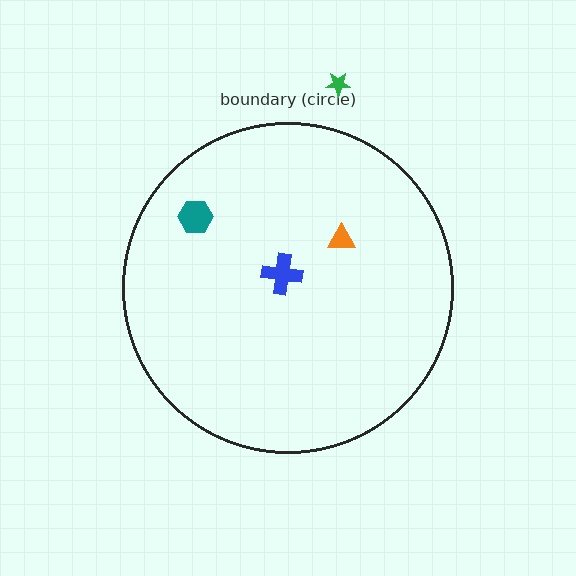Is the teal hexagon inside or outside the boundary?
Inside.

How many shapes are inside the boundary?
3 inside, 1 outside.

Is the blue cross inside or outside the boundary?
Inside.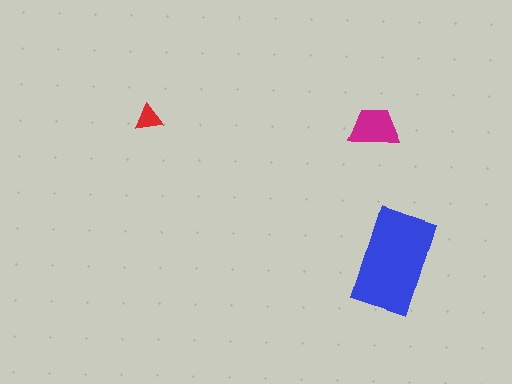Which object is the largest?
The blue rectangle.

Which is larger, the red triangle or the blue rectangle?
The blue rectangle.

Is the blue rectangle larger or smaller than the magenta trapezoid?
Larger.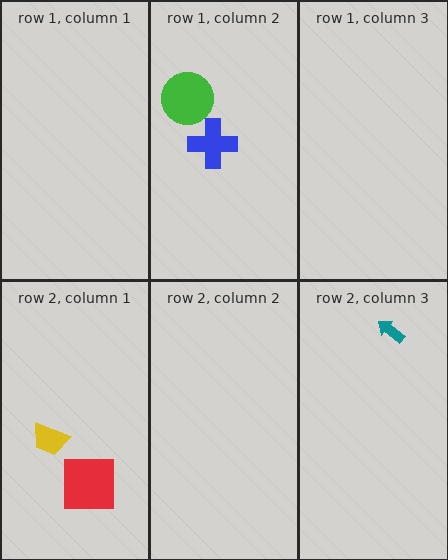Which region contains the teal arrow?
The row 2, column 3 region.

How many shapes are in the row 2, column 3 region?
1.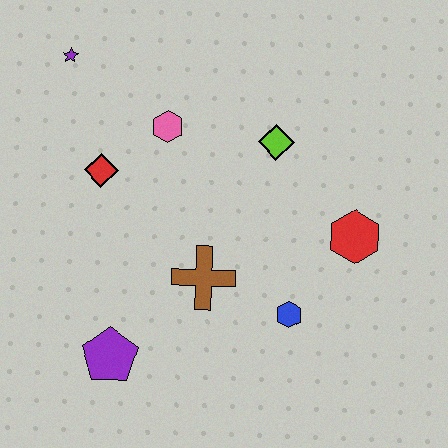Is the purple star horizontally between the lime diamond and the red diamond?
No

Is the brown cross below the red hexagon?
Yes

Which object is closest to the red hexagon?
The blue hexagon is closest to the red hexagon.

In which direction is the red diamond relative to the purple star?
The red diamond is below the purple star.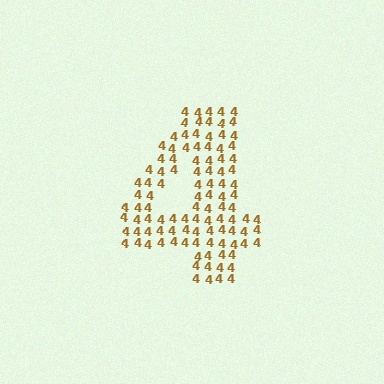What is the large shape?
The large shape is the digit 4.